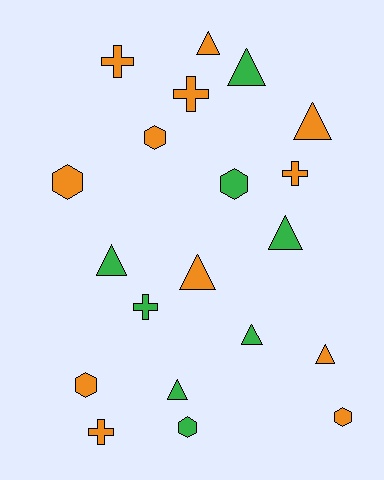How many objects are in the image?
There are 20 objects.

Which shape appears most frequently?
Triangle, with 9 objects.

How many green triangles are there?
There are 5 green triangles.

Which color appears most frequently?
Orange, with 12 objects.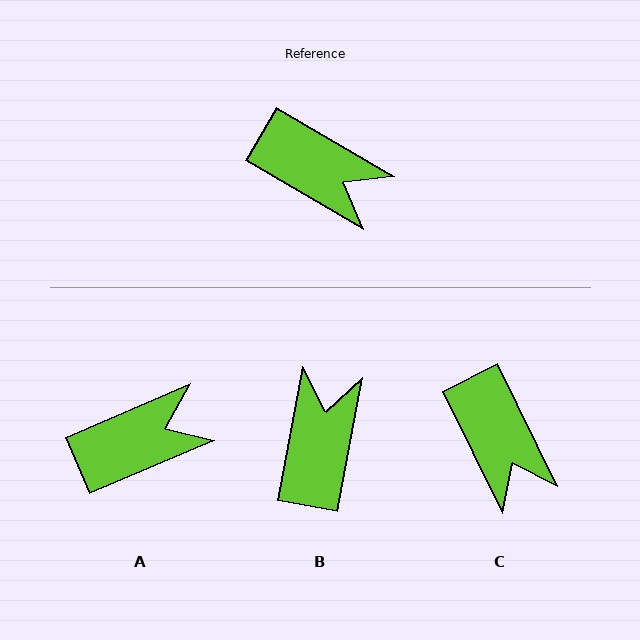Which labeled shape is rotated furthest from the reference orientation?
B, about 110 degrees away.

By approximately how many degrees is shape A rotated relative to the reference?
Approximately 53 degrees counter-clockwise.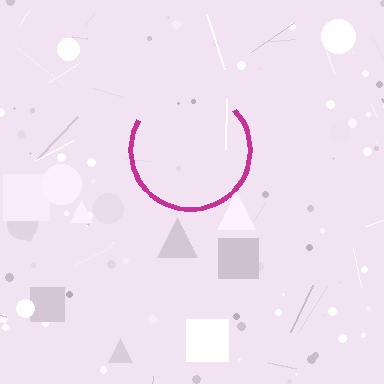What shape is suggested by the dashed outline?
The dashed outline suggests a circle.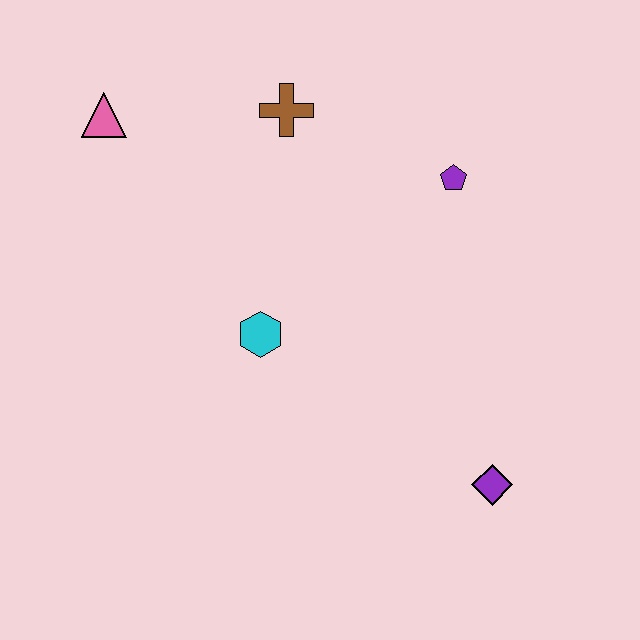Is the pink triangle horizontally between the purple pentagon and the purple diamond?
No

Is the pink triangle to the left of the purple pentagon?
Yes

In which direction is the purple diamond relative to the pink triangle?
The purple diamond is to the right of the pink triangle.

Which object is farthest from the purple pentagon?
The pink triangle is farthest from the purple pentagon.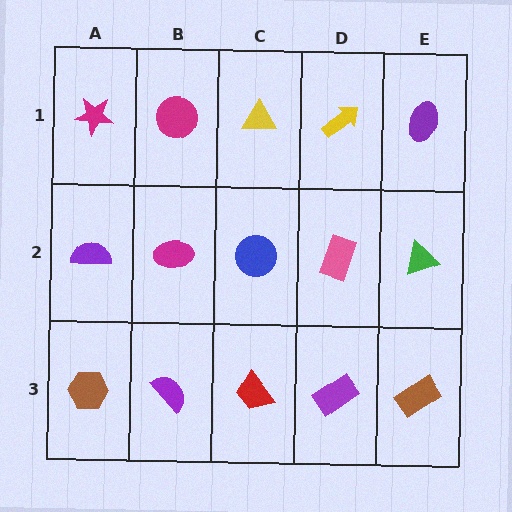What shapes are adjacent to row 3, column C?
A blue circle (row 2, column C), a purple semicircle (row 3, column B), a purple rectangle (row 3, column D).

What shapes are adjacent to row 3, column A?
A purple semicircle (row 2, column A), a purple semicircle (row 3, column B).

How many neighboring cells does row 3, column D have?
3.